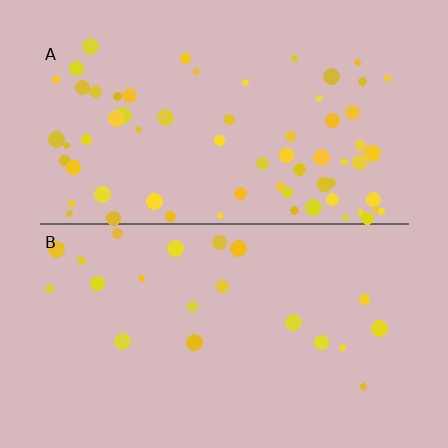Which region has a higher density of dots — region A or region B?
A (the top).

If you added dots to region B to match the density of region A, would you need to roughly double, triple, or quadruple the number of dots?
Approximately triple.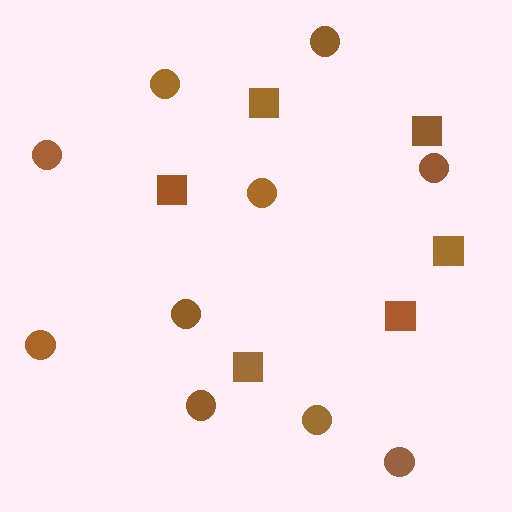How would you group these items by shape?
There are 2 groups: one group of circles (10) and one group of squares (6).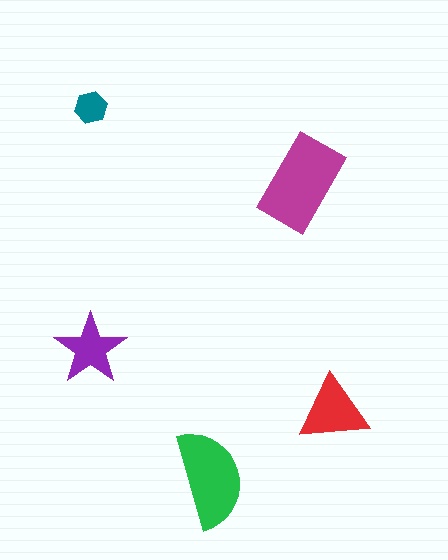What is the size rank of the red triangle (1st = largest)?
3rd.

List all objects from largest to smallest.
The magenta rectangle, the green semicircle, the red triangle, the purple star, the teal hexagon.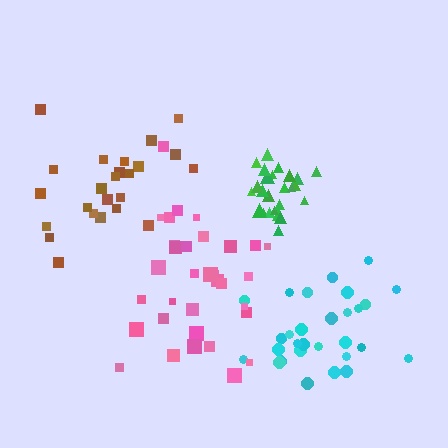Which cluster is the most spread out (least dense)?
Brown.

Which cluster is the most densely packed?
Green.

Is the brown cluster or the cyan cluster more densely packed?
Cyan.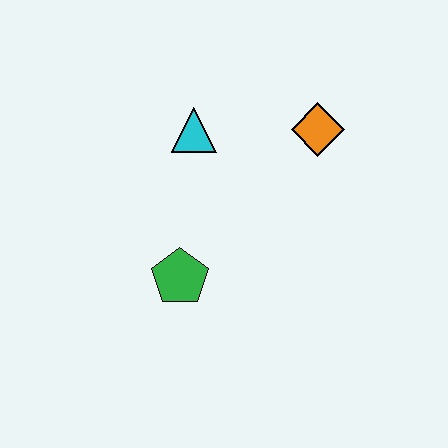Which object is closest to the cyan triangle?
The orange diamond is closest to the cyan triangle.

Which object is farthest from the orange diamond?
The green pentagon is farthest from the orange diamond.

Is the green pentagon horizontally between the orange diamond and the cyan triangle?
No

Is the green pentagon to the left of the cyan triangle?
Yes